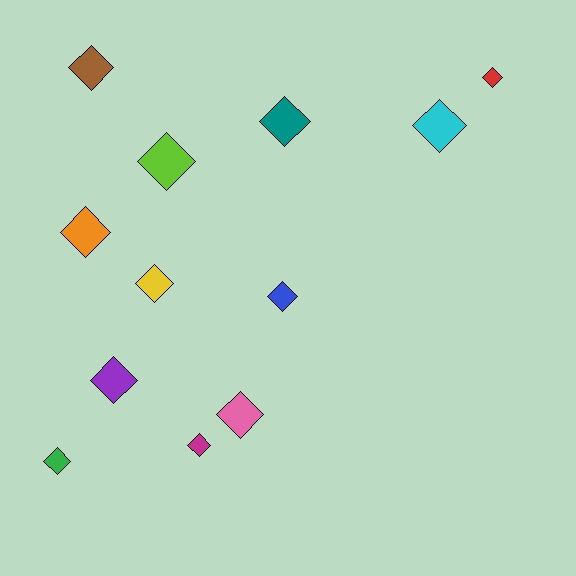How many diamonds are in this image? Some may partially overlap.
There are 12 diamonds.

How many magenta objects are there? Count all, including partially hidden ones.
There is 1 magenta object.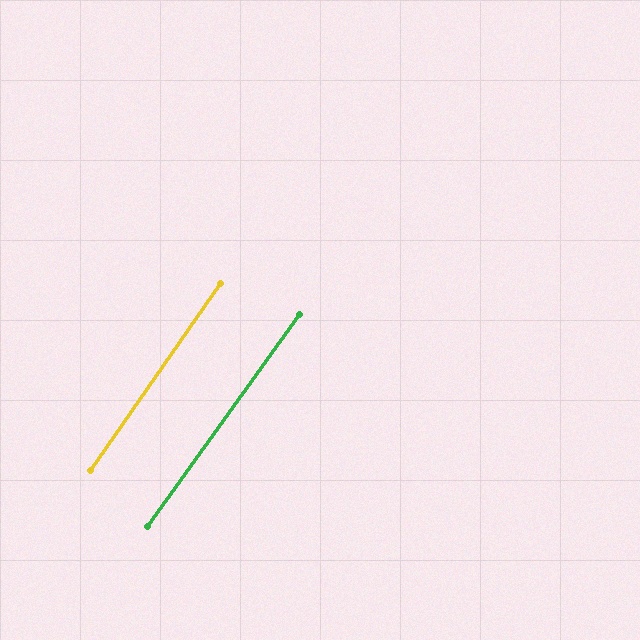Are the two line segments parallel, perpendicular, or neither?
Parallel — their directions differ by only 0.8°.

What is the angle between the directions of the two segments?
Approximately 1 degree.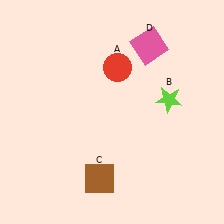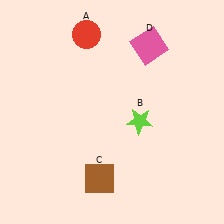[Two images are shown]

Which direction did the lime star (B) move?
The lime star (B) moved left.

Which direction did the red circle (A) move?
The red circle (A) moved up.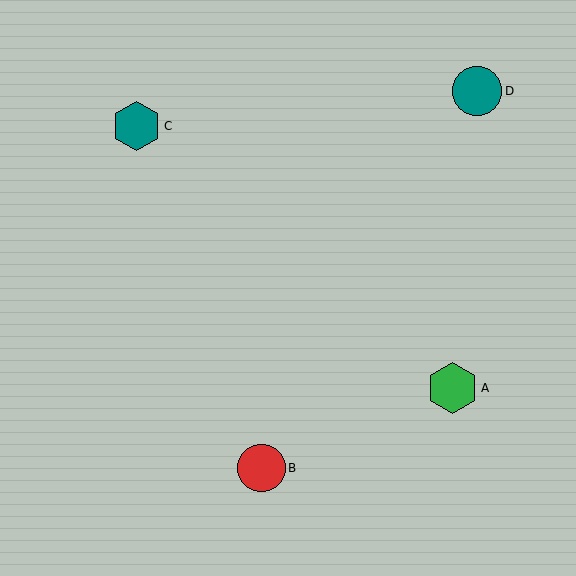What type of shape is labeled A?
Shape A is a green hexagon.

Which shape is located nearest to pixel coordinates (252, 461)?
The red circle (labeled B) at (261, 468) is nearest to that location.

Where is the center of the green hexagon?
The center of the green hexagon is at (452, 388).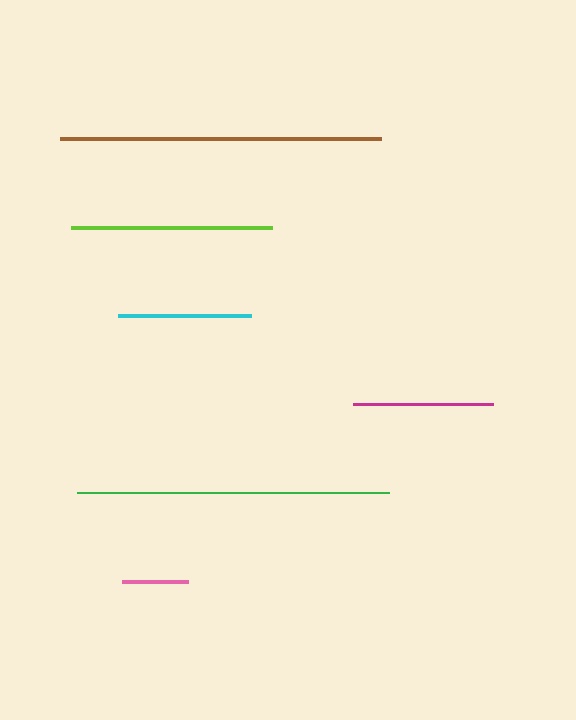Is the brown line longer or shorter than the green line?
The brown line is longer than the green line.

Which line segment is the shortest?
The pink line is the shortest at approximately 65 pixels.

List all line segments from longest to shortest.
From longest to shortest: brown, green, lime, magenta, cyan, pink.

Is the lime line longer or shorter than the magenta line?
The lime line is longer than the magenta line.